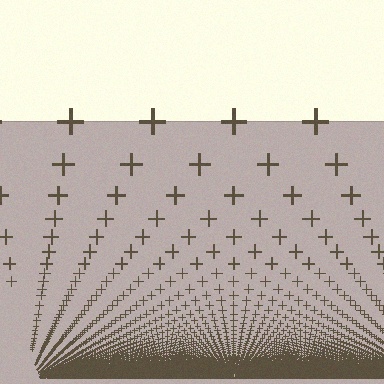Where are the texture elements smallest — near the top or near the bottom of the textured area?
Near the bottom.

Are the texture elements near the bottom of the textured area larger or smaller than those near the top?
Smaller. The gradient is inverted — elements near the bottom are smaller and denser.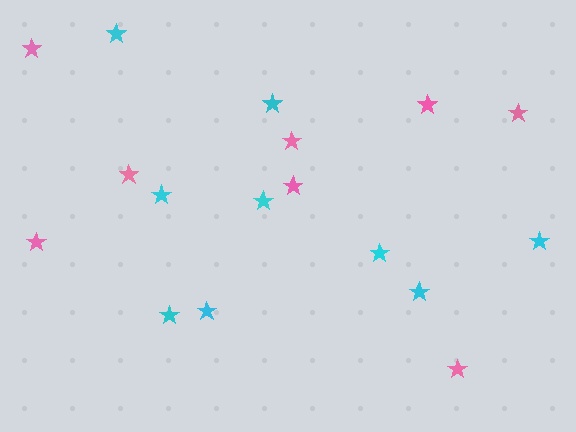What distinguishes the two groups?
There are 2 groups: one group of cyan stars (9) and one group of pink stars (8).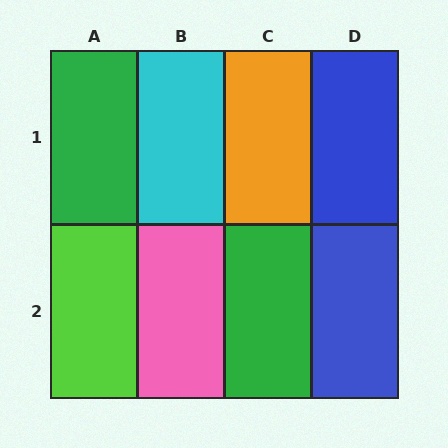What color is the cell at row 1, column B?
Cyan.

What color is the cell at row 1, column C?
Orange.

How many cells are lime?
1 cell is lime.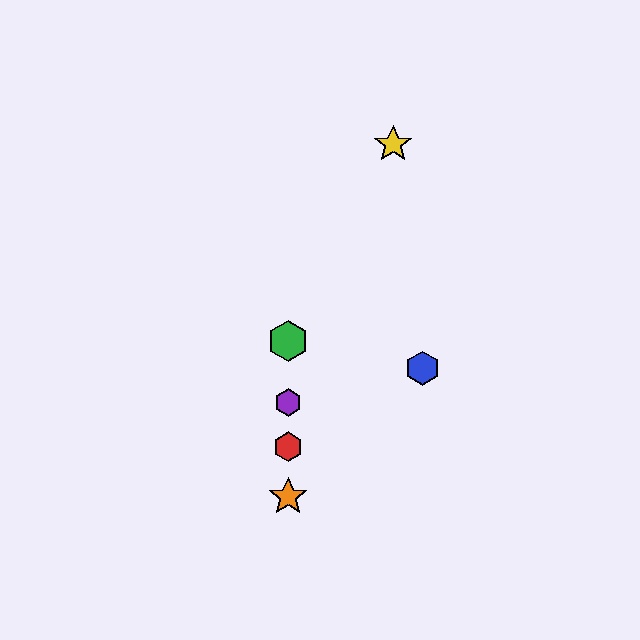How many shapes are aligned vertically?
4 shapes (the red hexagon, the green hexagon, the purple hexagon, the orange star) are aligned vertically.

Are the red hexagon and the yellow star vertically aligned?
No, the red hexagon is at x≈288 and the yellow star is at x≈393.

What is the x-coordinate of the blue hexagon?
The blue hexagon is at x≈422.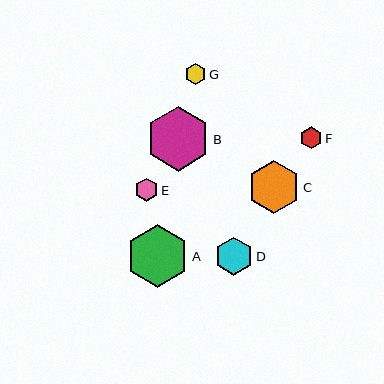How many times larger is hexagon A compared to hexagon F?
Hexagon A is approximately 2.9 times the size of hexagon F.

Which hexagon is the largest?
Hexagon B is the largest with a size of approximately 64 pixels.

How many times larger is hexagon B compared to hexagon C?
Hexagon B is approximately 1.2 times the size of hexagon C.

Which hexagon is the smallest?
Hexagon G is the smallest with a size of approximately 21 pixels.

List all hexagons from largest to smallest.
From largest to smallest: B, A, C, D, E, F, G.